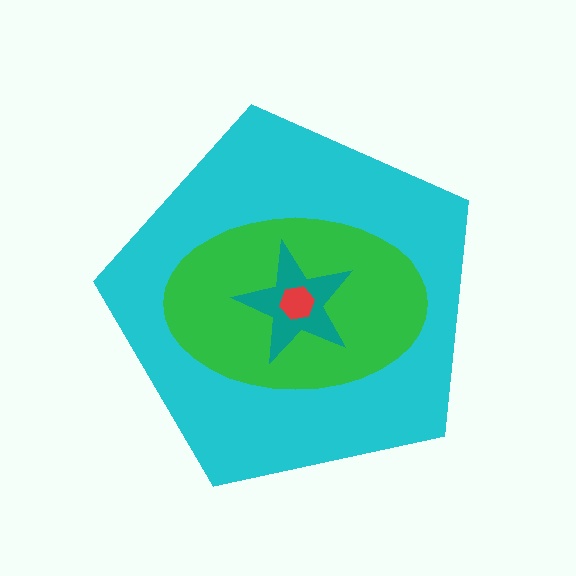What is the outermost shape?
The cyan pentagon.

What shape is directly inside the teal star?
The red hexagon.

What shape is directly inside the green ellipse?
The teal star.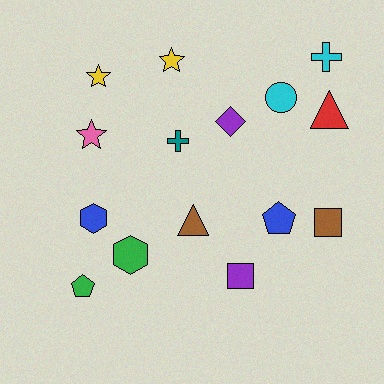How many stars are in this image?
There are 3 stars.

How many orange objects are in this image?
There are no orange objects.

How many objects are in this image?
There are 15 objects.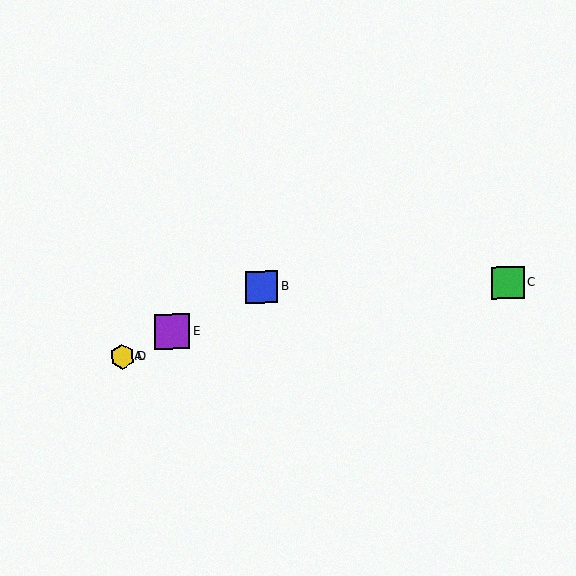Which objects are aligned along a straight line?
Objects A, B, D, E are aligned along a straight line.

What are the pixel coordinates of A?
Object A is at (121, 357).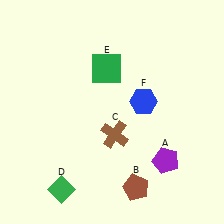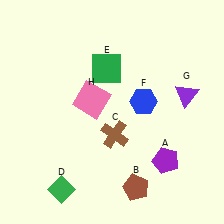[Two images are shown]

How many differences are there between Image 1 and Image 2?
There are 2 differences between the two images.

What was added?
A purple triangle (G), a pink square (H) were added in Image 2.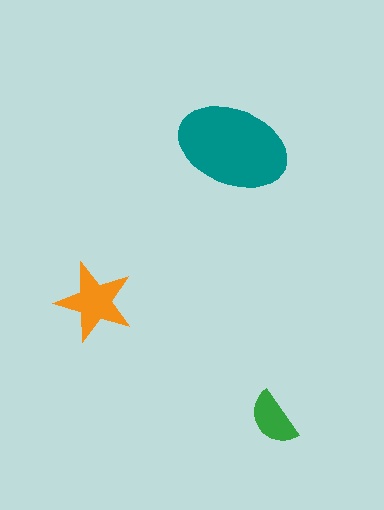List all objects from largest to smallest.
The teal ellipse, the orange star, the green semicircle.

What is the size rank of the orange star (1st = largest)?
2nd.